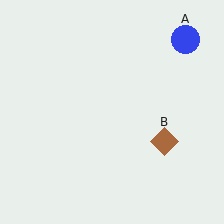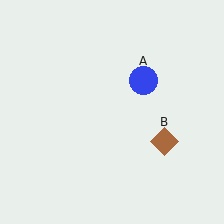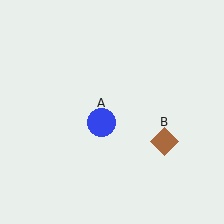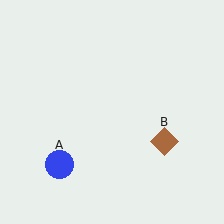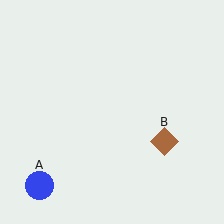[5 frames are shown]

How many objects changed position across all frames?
1 object changed position: blue circle (object A).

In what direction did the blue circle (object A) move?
The blue circle (object A) moved down and to the left.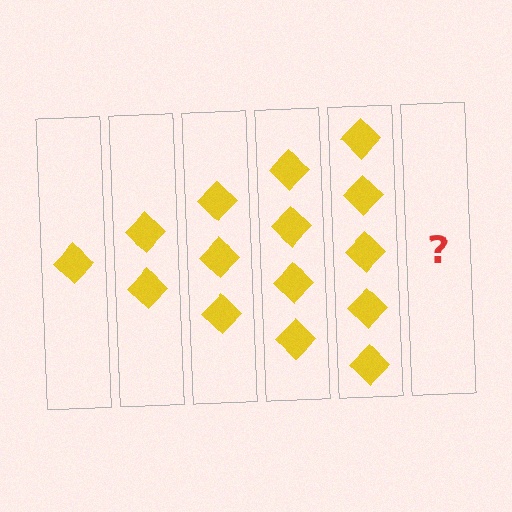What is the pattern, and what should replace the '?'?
The pattern is that each step adds one more diamond. The '?' should be 6 diamonds.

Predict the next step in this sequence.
The next step is 6 diamonds.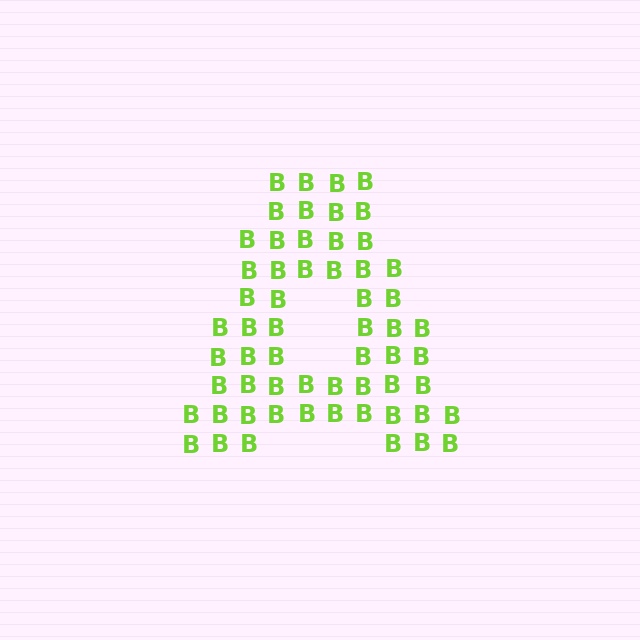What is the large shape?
The large shape is the letter A.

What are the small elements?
The small elements are letter B's.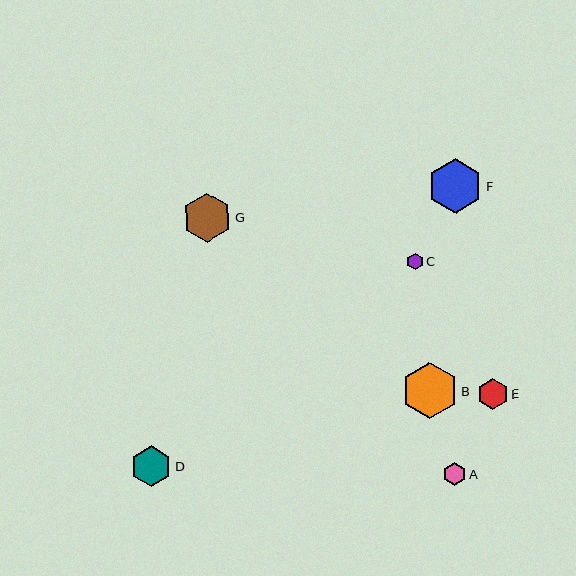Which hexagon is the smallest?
Hexagon C is the smallest with a size of approximately 17 pixels.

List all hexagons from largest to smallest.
From largest to smallest: B, F, G, D, E, A, C.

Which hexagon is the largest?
Hexagon B is the largest with a size of approximately 56 pixels.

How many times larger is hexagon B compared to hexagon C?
Hexagon B is approximately 3.4 times the size of hexagon C.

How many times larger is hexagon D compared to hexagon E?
Hexagon D is approximately 1.3 times the size of hexagon E.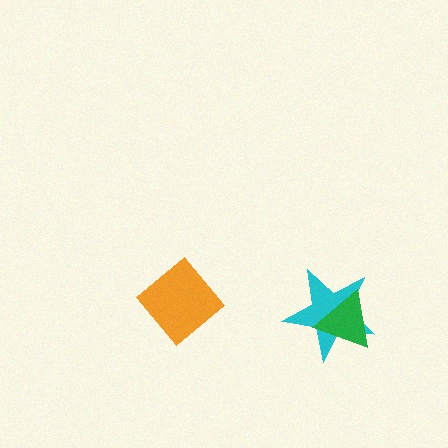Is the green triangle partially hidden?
No, no other shape covers it.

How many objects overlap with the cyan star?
1 object overlaps with the cyan star.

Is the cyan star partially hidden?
Yes, it is partially covered by another shape.